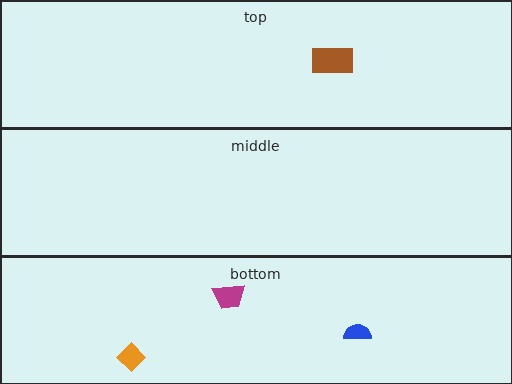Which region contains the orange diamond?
The bottom region.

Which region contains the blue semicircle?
The bottom region.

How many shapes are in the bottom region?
3.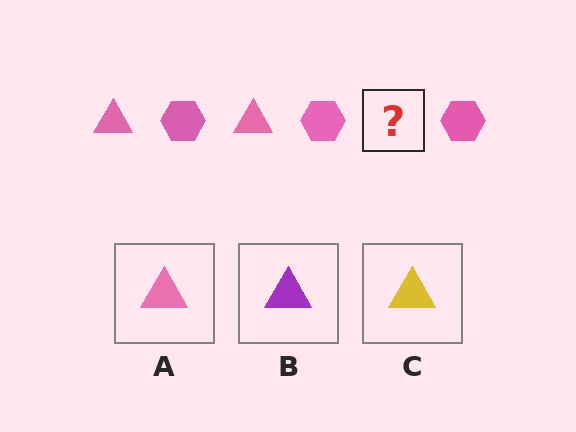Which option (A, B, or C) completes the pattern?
A.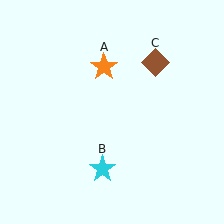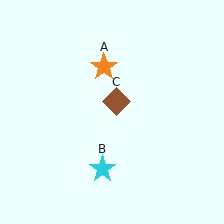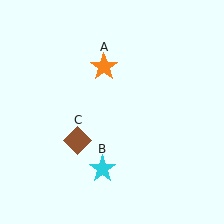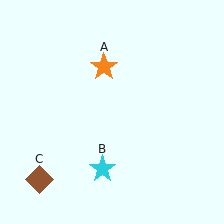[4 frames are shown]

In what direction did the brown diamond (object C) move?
The brown diamond (object C) moved down and to the left.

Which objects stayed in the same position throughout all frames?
Orange star (object A) and cyan star (object B) remained stationary.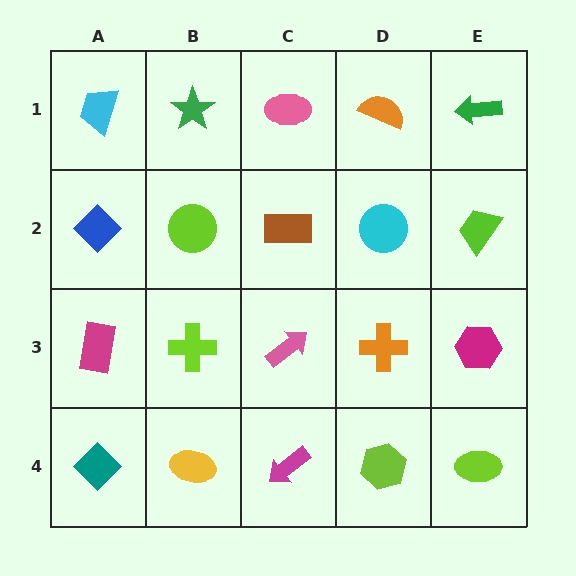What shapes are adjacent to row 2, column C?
A pink ellipse (row 1, column C), a pink arrow (row 3, column C), a lime circle (row 2, column B), a cyan circle (row 2, column D).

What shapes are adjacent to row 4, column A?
A magenta rectangle (row 3, column A), a yellow ellipse (row 4, column B).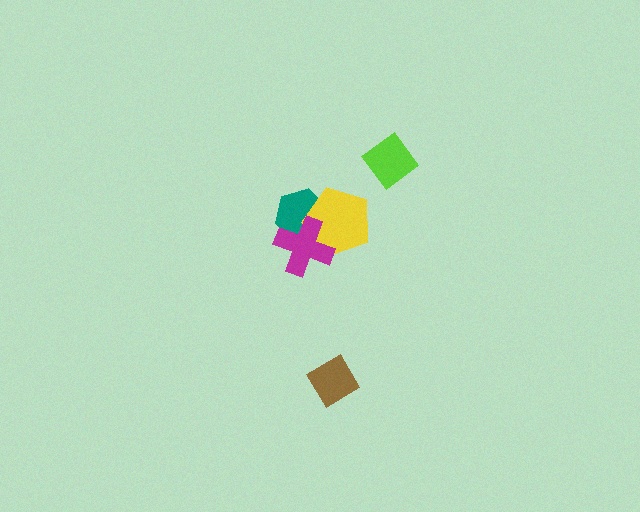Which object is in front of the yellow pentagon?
The magenta cross is in front of the yellow pentagon.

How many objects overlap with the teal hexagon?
2 objects overlap with the teal hexagon.